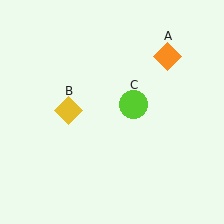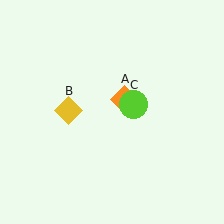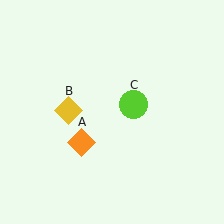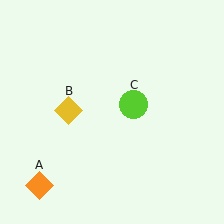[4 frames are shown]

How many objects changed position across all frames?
1 object changed position: orange diamond (object A).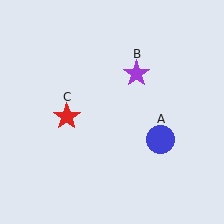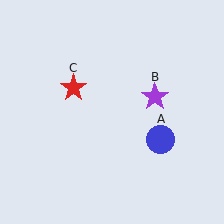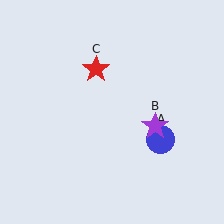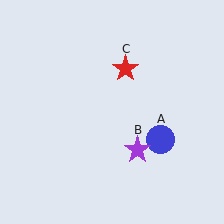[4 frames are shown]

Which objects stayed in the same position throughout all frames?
Blue circle (object A) remained stationary.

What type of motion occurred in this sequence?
The purple star (object B), red star (object C) rotated clockwise around the center of the scene.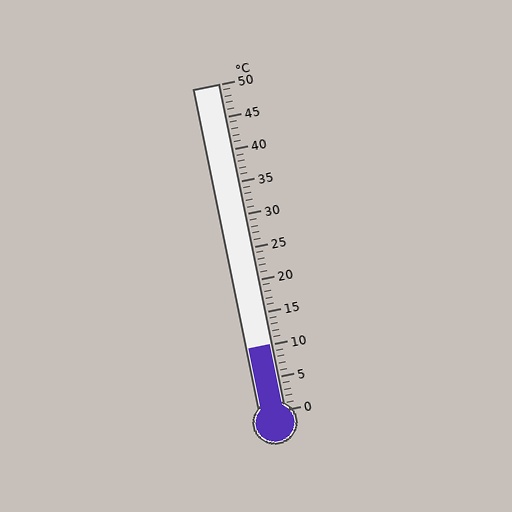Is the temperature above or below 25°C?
The temperature is below 25°C.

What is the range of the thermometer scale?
The thermometer scale ranges from 0°C to 50°C.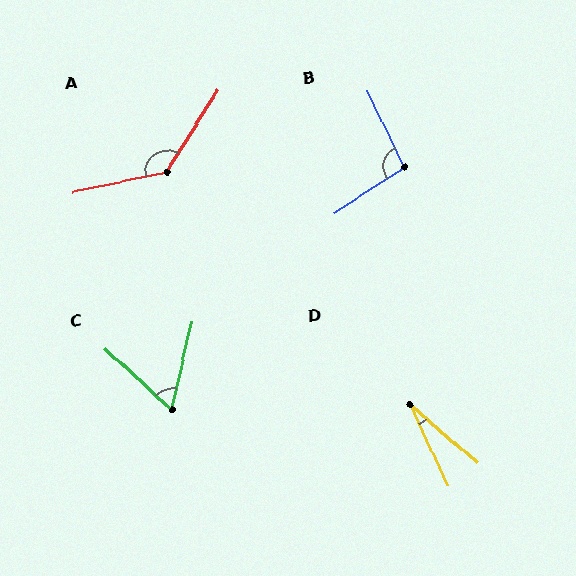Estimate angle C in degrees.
Approximately 60 degrees.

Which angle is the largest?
A, at approximately 134 degrees.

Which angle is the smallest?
D, at approximately 24 degrees.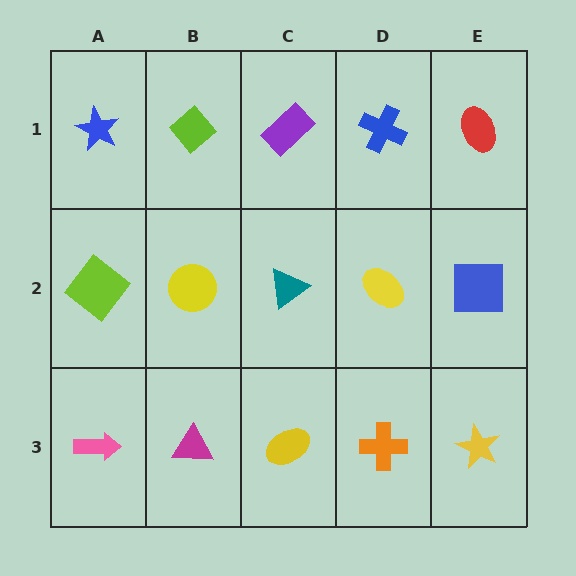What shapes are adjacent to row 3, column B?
A yellow circle (row 2, column B), a pink arrow (row 3, column A), a yellow ellipse (row 3, column C).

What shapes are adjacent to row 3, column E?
A blue square (row 2, column E), an orange cross (row 3, column D).